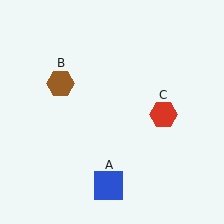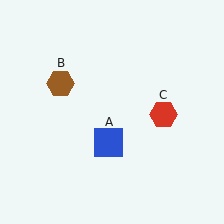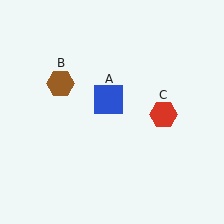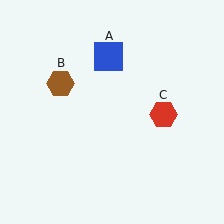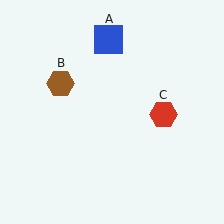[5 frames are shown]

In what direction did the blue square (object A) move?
The blue square (object A) moved up.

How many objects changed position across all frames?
1 object changed position: blue square (object A).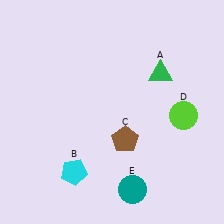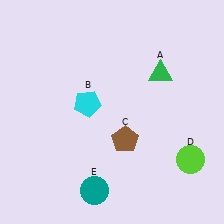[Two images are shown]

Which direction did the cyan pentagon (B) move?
The cyan pentagon (B) moved up.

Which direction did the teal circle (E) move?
The teal circle (E) moved left.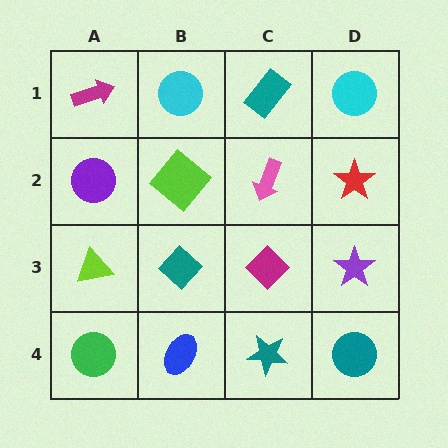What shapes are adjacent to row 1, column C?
A pink arrow (row 2, column C), a cyan circle (row 1, column B), a cyan circle (row 1, column D).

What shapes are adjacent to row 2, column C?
A teal rectangle (row 1, column C), a magenta diamond (row 3, column C), a lime diamond (row 2, column B), a red star (row 2, column D).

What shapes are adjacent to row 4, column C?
A magenta diamond (row 3, column C), a blue ellipse (row 4, column B), a teal circle (row 4, column D).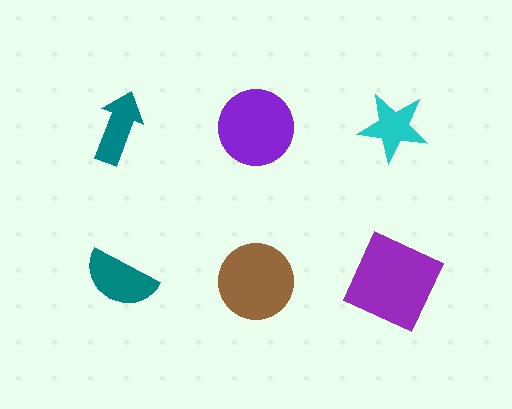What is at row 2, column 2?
A brown circle.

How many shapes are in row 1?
3 shapes.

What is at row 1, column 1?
A teal arrow.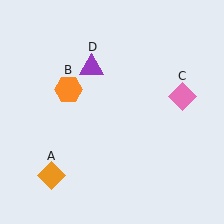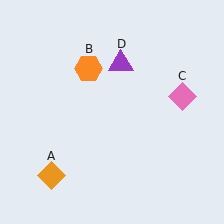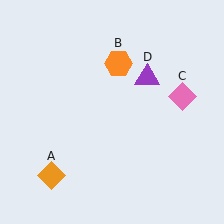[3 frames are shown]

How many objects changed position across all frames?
2 objects changed position: orange hexagon (object B), purple triangle (object D).